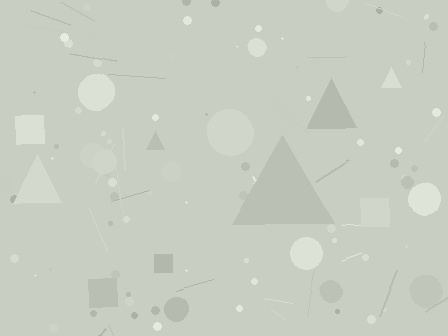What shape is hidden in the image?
A triangle is hidden in the image.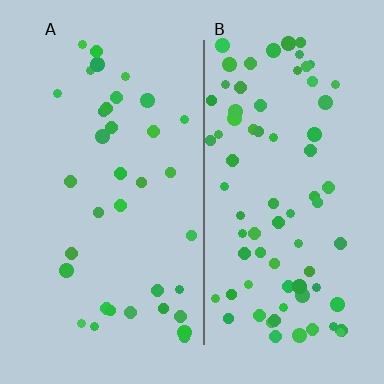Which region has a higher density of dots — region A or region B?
B (the right).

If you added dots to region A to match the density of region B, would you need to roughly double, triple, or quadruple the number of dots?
Approximately double.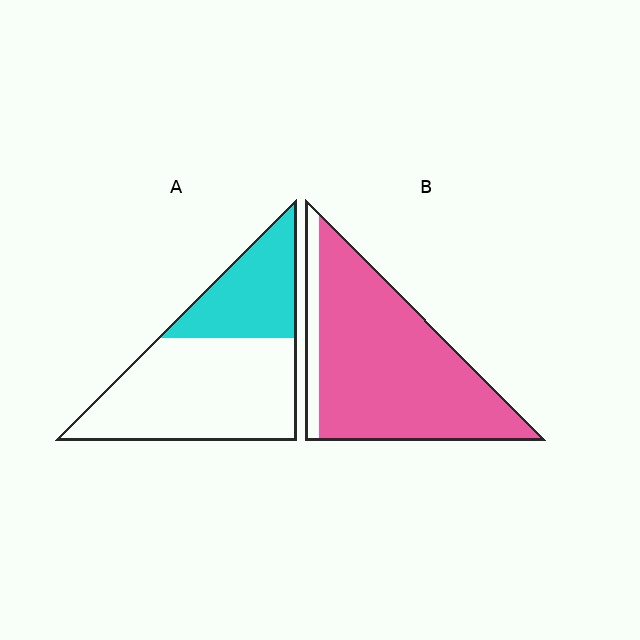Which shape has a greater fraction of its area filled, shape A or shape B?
Shape B.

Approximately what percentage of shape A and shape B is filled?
A is approximately 35% and B is approximately 90%.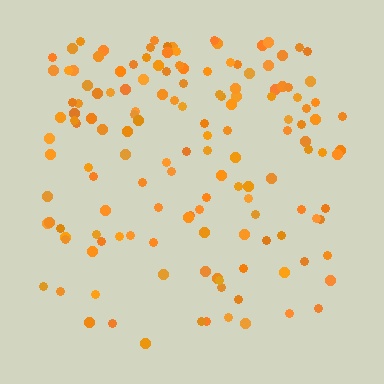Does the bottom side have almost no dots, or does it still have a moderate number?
Still a moderate number, just noticeably fewer than the top.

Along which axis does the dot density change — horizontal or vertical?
Vertical.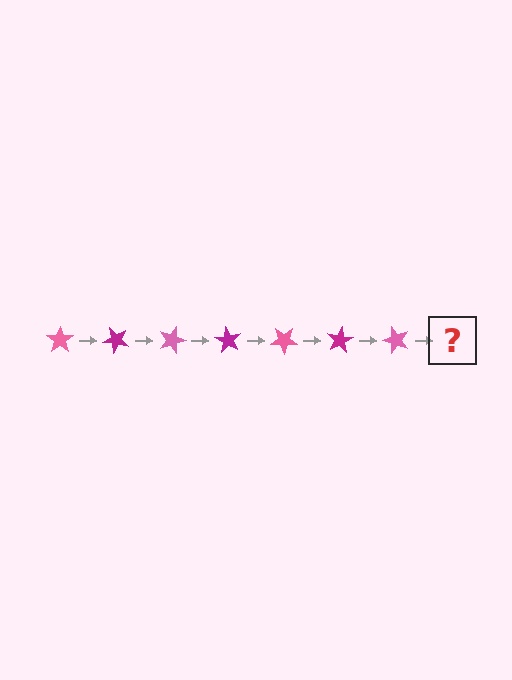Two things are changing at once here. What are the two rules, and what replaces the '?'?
The two rules are that it rotates 45 degrees each step and the color cycles through pink and magenta. The '?' should be a magenta star, rotated 315 degrees from the start.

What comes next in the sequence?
The next element should be a magenta star, rotated 315 degrees from the start.